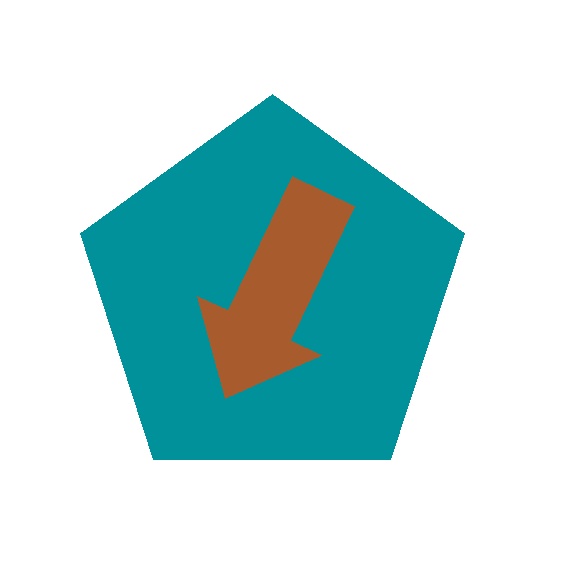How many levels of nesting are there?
2.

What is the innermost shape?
The brown arrow.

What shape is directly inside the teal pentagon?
The brown arrow.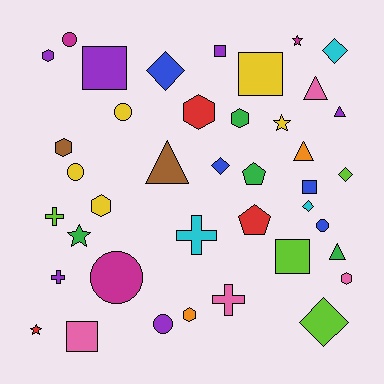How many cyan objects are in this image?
There are 3 cyan objects.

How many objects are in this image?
There are 40 objects.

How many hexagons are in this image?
There are 7 hexagons.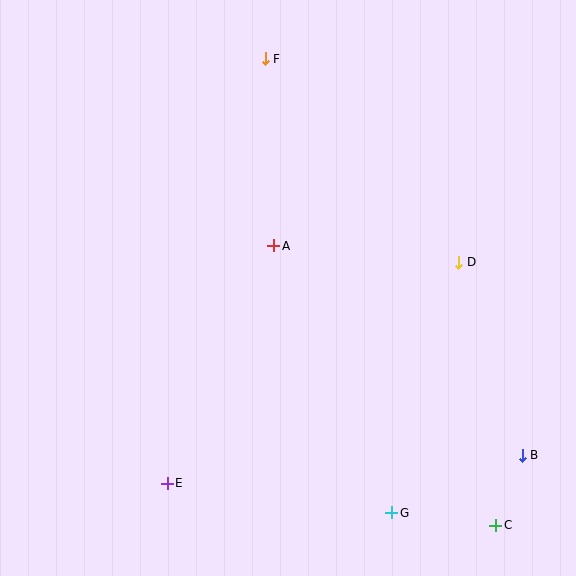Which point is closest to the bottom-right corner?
Point C is closest to the bottom-right corner.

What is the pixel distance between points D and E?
The distance between D and E is 366 pixels.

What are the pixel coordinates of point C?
Point C is at (496, 525).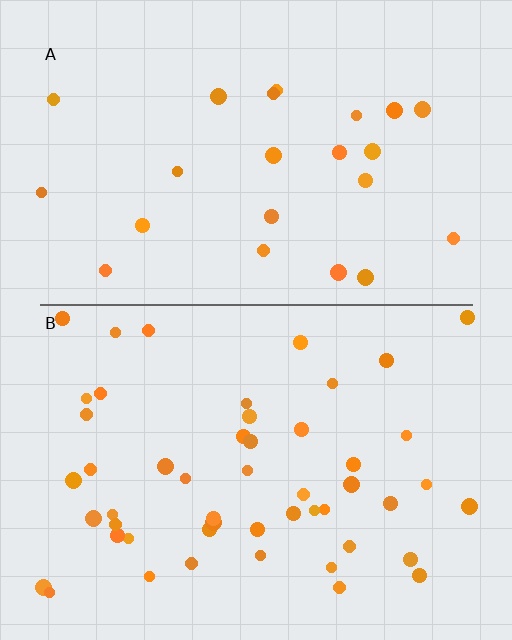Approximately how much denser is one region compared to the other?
Approximately 2.2× — region B over region A.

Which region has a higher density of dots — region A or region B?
B (the bottom).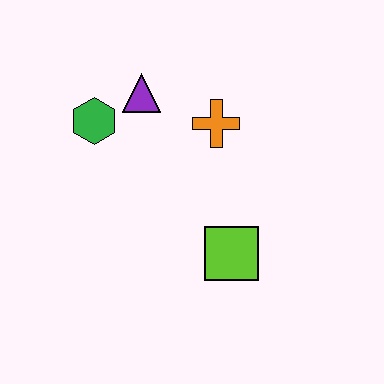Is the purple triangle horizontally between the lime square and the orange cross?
No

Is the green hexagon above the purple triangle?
No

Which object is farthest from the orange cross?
The lime square is farthest from the orange cross.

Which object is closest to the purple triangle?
The green hexagon is closest to the purple triangle.